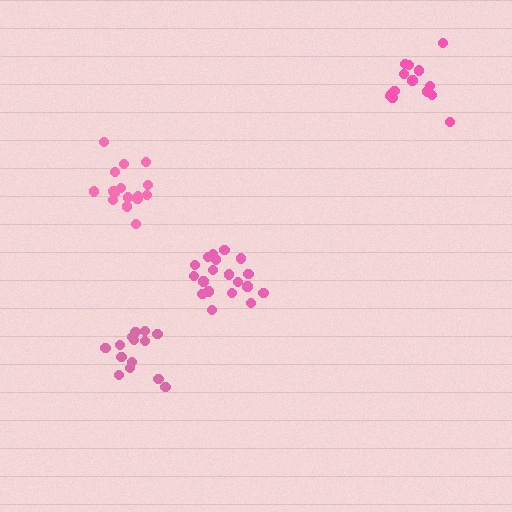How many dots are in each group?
Group 1: 19 dots, Group 2: 14 dots, Group 3: 16 dots, Group 4: 14 dots (63 total).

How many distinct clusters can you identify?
There are 4 distinct clusters.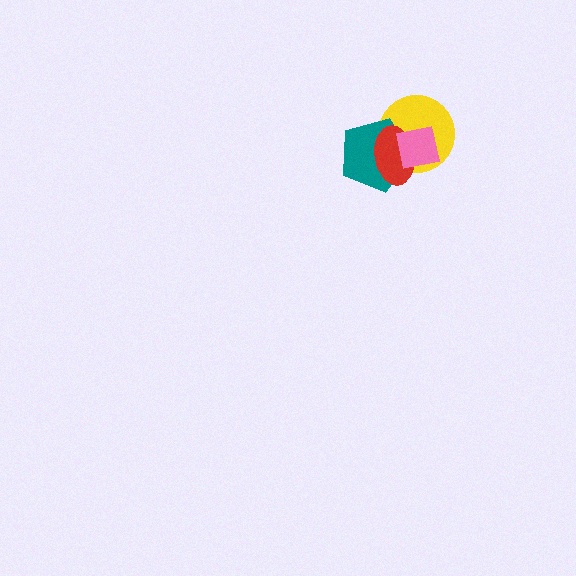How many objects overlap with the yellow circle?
3 objects overlap with the yellow circle.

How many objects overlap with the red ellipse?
3 objects overlap with the red ellipse.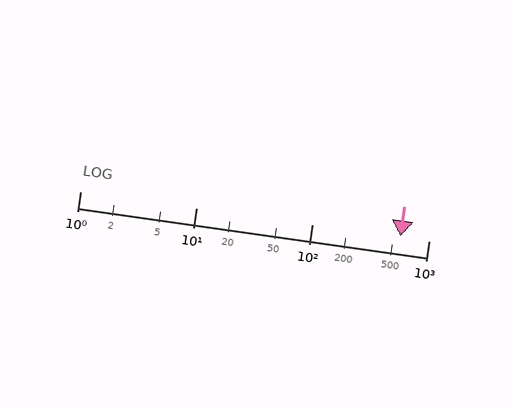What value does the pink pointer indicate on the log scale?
The pointer indicates approximately 570.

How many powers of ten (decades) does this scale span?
The scale spans 3 decades, from 1 to 1000.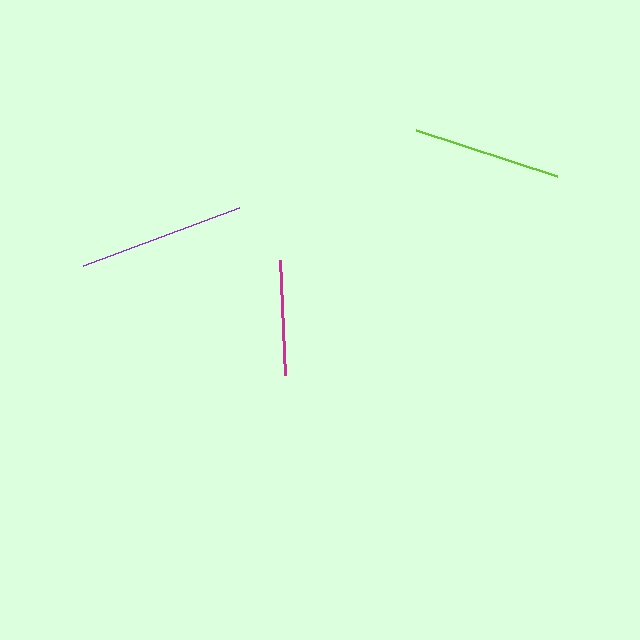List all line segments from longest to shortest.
From longest to shortest: purple, lime, magenta.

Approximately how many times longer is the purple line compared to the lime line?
The purple line is approximately 1.1 times the length of the lime line.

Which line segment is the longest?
The purple line is the longest at approximately 167 pixels.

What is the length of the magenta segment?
The magenta segment is approximately 116 pixels long.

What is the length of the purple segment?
The purple segment is approximately 167 pixels long.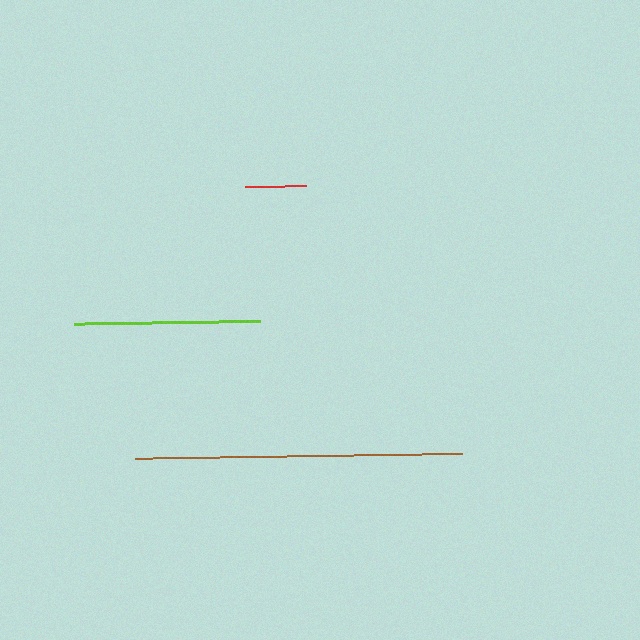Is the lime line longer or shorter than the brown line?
The brown line is longer than the lime line.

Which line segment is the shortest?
The red line is the shortest at approximately 61 pixels.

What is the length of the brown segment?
The brown segment is approximately 327 pixels long.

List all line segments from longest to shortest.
From longest to shortest: brown, lime, red.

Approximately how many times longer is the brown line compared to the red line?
The brown line is approximately 5.3 times the length of the red line.